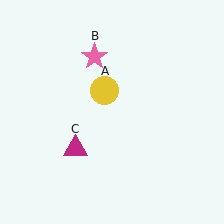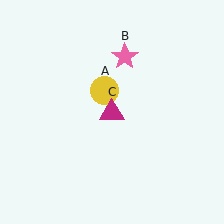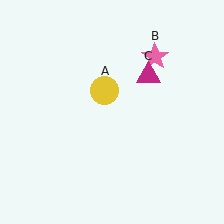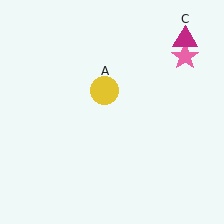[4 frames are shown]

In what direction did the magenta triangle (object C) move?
The magenta triangle (object C) moved up and to the right.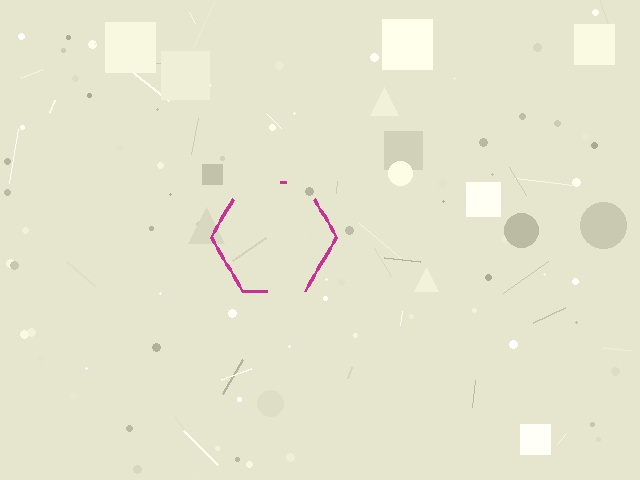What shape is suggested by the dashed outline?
The dashed outline suggests a hexagon.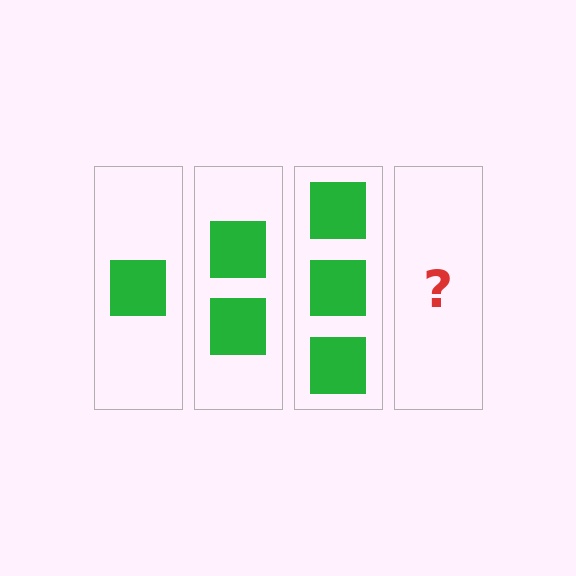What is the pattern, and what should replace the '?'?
The pattern is that each step adds one more square. The '?' should be 4 squares.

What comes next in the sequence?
The next element should be 4 squares.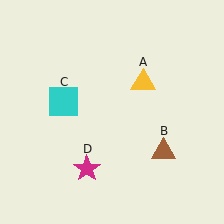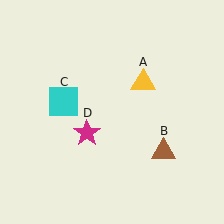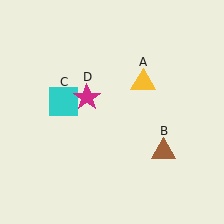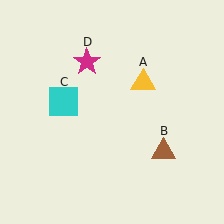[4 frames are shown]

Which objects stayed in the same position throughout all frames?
Yellow triangle (object A) and brown triangle (object B) and cyan square (object C) remained stationary.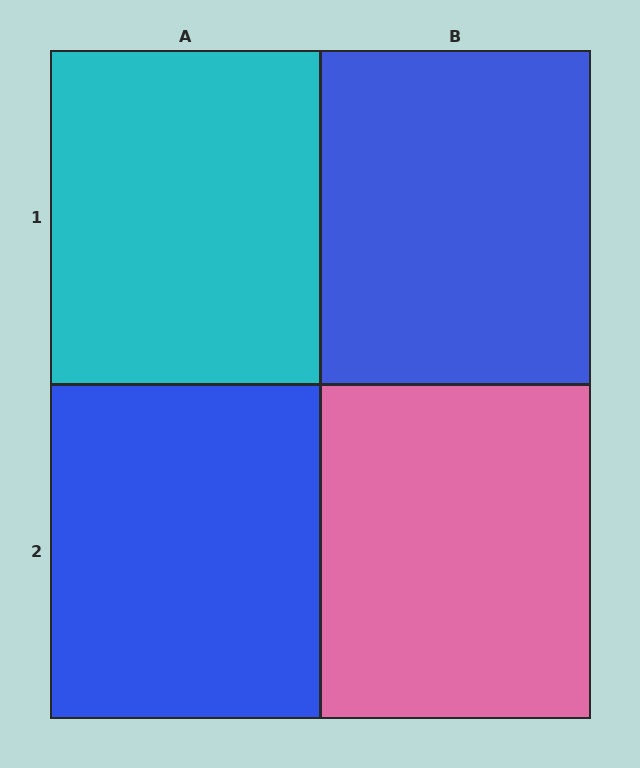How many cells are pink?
1 cell is pink.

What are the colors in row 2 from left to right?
Blue, pink.